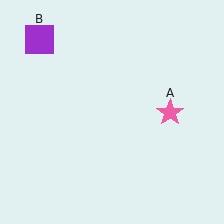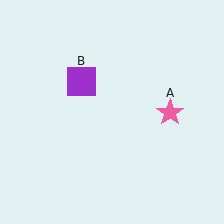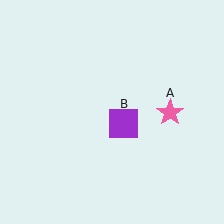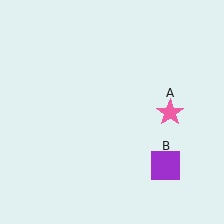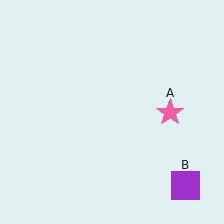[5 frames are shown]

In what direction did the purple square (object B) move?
The purple square (object B) moved down and to the right.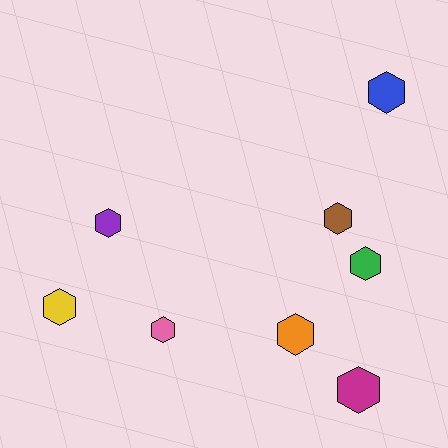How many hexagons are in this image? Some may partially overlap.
There are 8 hexagons.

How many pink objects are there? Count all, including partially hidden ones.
There is 1 pink object.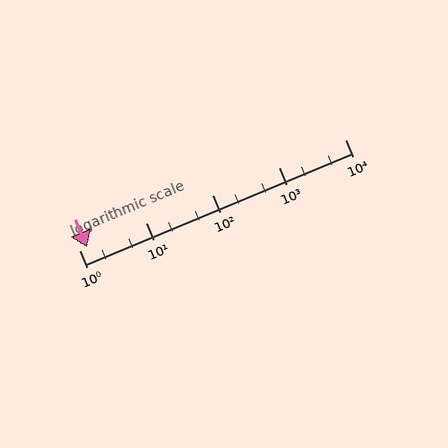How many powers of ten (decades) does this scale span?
The scale spans 4 decades, from 1 to 10000.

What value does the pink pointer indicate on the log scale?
The pointer indicates approximately 1.3.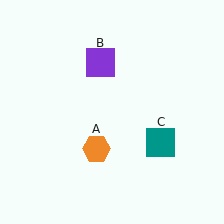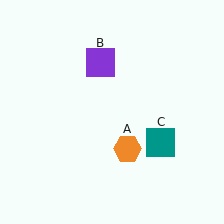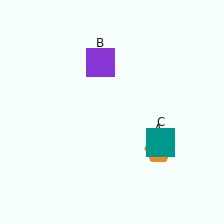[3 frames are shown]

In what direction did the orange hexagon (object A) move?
The orange hexagon (object A) moved right.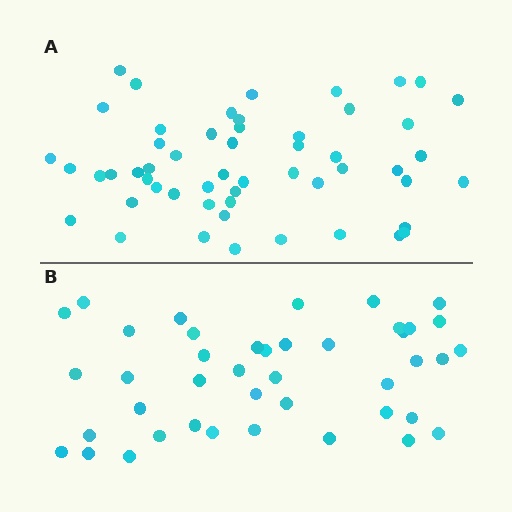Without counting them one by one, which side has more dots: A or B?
Region A (the top region) has more dots.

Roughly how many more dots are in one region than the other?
Region A has roughly 12 or so more dots than region B.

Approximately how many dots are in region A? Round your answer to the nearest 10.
About 50 dots. (The exact count is 54, which rounds to 50.)